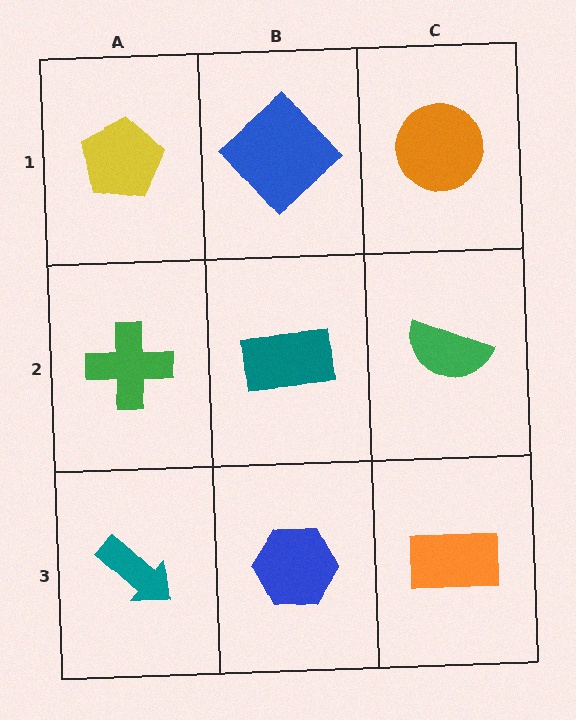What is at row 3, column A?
A teal arrow.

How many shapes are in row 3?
3 shapes.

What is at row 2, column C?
A green semicircle.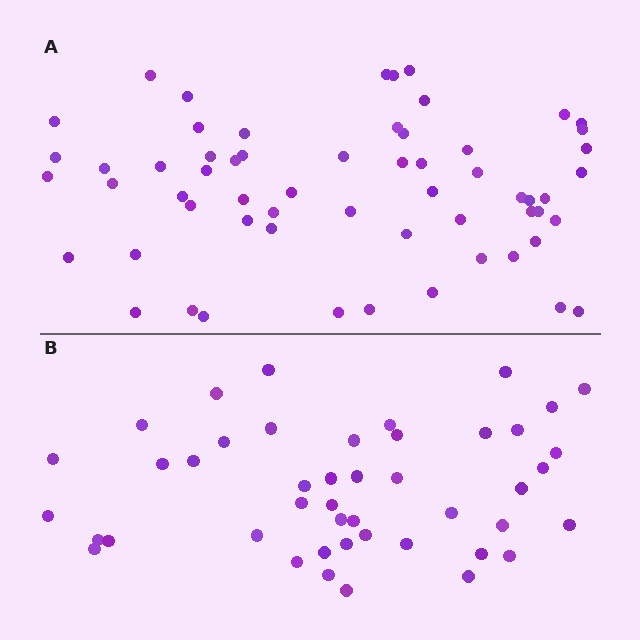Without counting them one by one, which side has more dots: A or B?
Region A (the top region) has more dots.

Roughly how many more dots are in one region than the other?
Region A has approximately 15 more dots than region B.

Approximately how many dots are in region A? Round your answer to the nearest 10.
About 60 dots.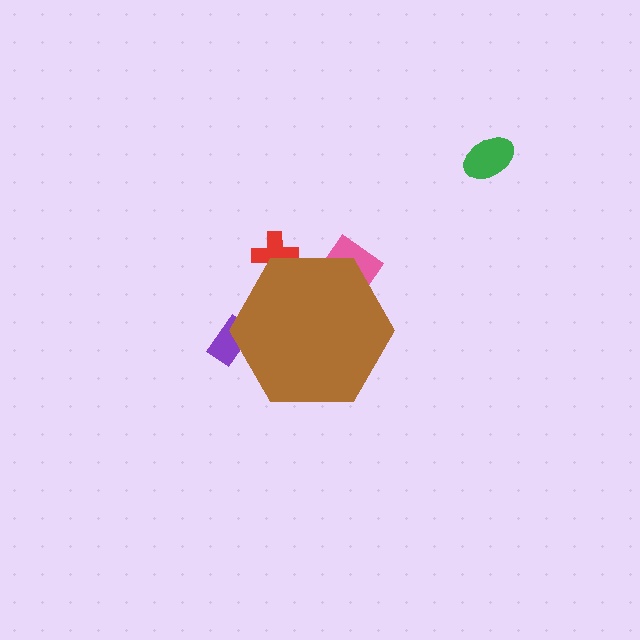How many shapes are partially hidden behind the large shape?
3 shapes are partially hidden.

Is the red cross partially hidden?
Yes, the red cross is partially hidden behind the brown hexagon.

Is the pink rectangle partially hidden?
Yes, the pink rectangle is partially hidden behind the brown hexagon.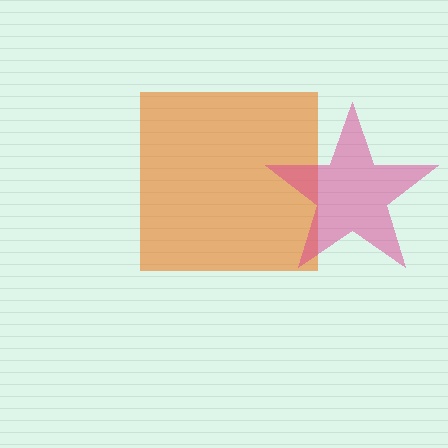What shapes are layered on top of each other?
The layered shapes are: an orange square, a magenta star.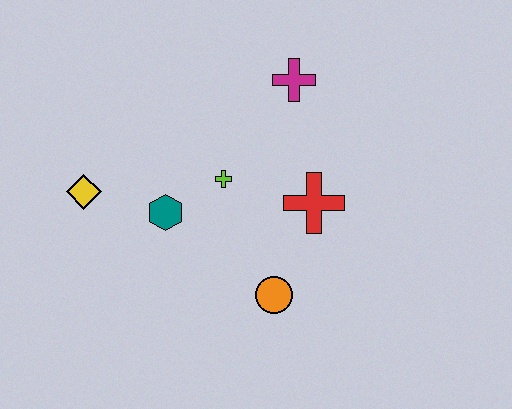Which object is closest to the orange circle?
The red cross is closest to the orange circle.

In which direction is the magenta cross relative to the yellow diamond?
The magenta cross is to the right of the yellow diamond.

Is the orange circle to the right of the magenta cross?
No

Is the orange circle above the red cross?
No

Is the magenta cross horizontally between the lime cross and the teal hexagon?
No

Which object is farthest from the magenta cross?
The yellow diamond is farthest from the magenta cross.